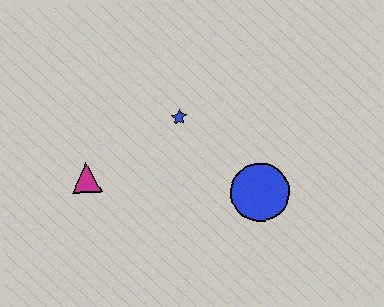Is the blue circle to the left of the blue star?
No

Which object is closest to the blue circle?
The blue star is closest to the blue circle.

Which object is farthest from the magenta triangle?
The blue circle is farthest from the magenta triangle.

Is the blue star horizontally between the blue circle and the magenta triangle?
Yes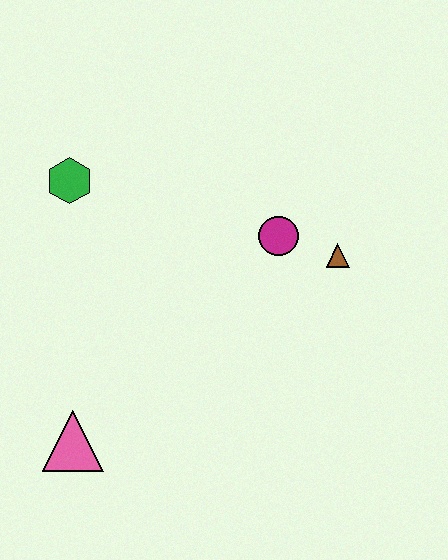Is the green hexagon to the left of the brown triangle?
Yes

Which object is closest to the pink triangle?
The green hexagon is closest to the pink triangle.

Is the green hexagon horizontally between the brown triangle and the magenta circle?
No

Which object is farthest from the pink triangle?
The brown triangle is farthest from the pink triangle.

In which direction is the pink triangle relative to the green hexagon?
The pink triangle is below the green hexagon.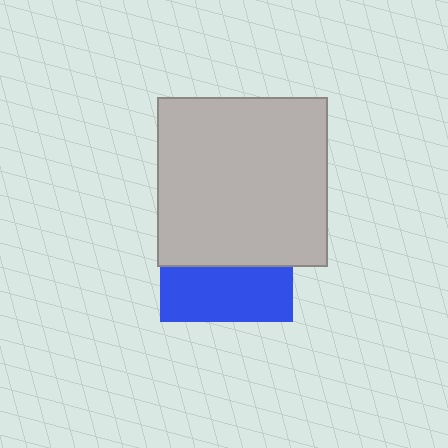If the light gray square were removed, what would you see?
You would see the complete blue square.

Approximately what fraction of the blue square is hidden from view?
Roughly 59% of the blue square is hidden behind the light gray square.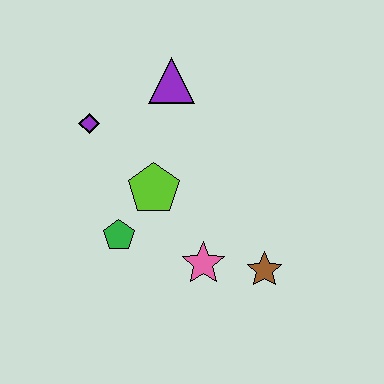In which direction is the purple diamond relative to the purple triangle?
The purple diamond is to the left of the purple triangle.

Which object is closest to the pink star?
The brown star is closest to the pink star.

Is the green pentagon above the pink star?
Yes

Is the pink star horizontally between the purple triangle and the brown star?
Yes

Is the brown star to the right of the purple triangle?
Yes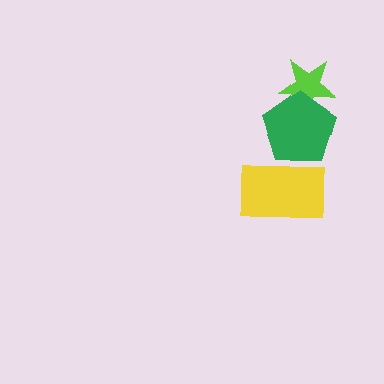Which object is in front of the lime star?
The green pentagon is in front of the lime star.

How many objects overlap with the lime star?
1 object overlaps with the lime star.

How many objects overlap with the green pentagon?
2 objects overlap with the green pentagon.